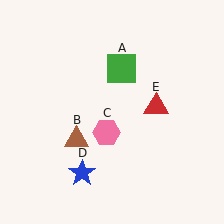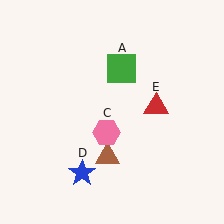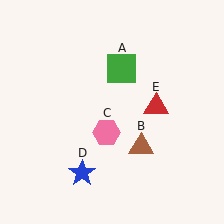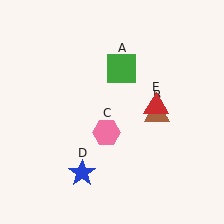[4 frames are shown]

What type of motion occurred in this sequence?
The brown triangle (object B) rotated counterclockwise around the center of the scene.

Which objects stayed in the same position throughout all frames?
Green square (object A) and pink hexagon (object C) and blue star (object D) and red triangle (object E) remained stationary.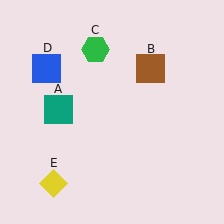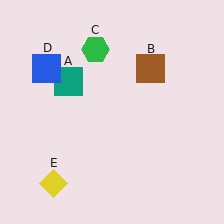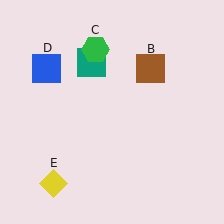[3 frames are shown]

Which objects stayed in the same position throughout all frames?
Brown square (object B) and green hexagon (object C) and blue square (object D) and yellow diamond (object E) remained stationary.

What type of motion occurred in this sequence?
The teal square (object A) rotated clockwise around the center of the scene.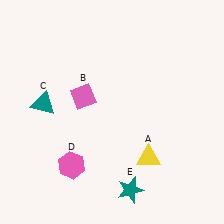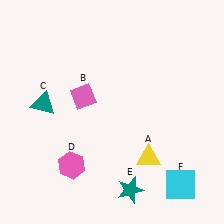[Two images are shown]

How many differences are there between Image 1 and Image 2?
There is 1 difference between the two images.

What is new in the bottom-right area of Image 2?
A cyan square (F) was added in the bottom-right area of Image 2.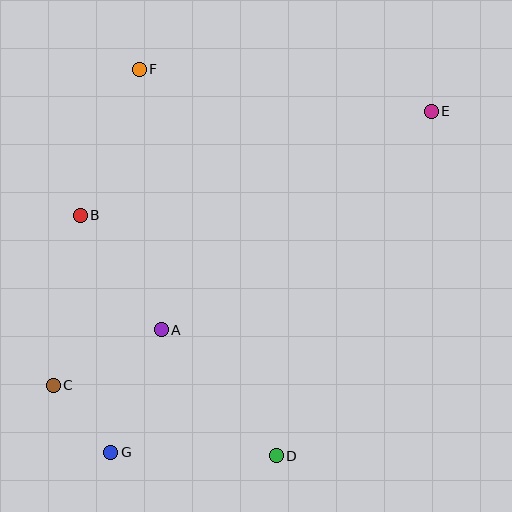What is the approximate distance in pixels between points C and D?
The distance between C and D is approximately 234 pixels.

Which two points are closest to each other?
Points C and G are closest to each other.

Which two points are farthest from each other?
Points E and G are farthest from each other.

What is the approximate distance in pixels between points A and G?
The distance between A and G is approximately 133 pixels.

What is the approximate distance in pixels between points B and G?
The distance between B and G is approximately 239 pixels.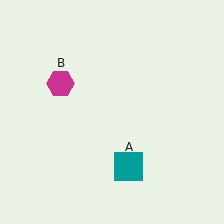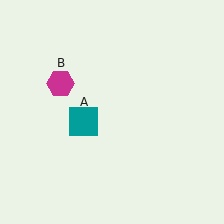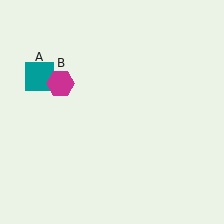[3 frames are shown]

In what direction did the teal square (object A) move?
The teal square (object A) moved up and to the left.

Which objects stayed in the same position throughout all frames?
Magenta hexagon (object B) remained stationary.